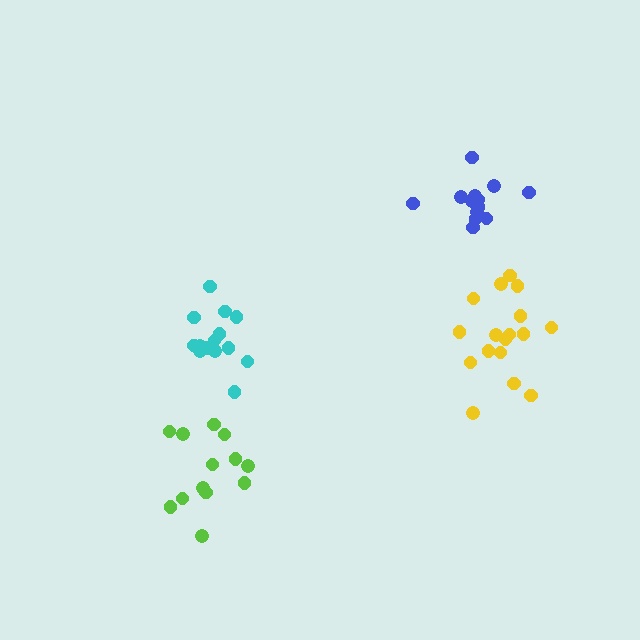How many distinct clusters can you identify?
There are 4 distinct clusters.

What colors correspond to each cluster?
The clusters are colored: lime, blue, cyan, yellow.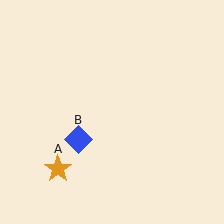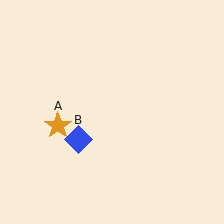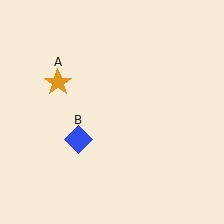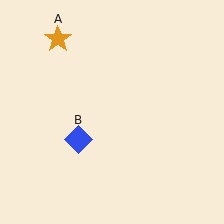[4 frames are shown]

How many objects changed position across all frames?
1 object changed position: orange star (object A).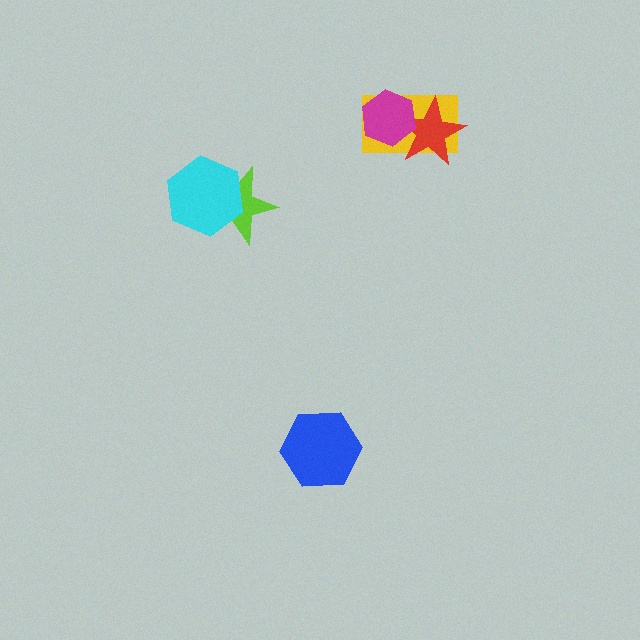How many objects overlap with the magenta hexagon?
2 objects overlap with the magenta hexagon.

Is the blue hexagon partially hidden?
No, no other shape covers it.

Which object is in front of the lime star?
The cyan hexagon is in front of the lime star.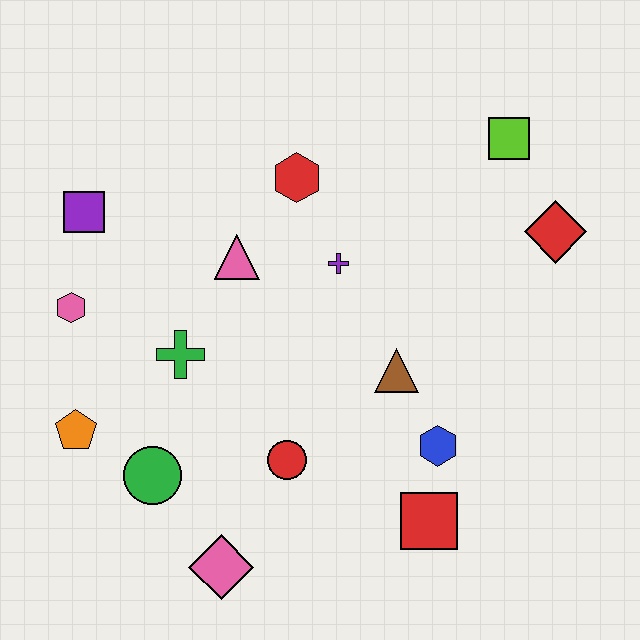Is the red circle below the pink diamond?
No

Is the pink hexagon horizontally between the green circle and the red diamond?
No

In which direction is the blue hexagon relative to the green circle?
The blue hexagon is to the right of the green circle.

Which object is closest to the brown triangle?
The blue hexagon is closest to the brown triangle.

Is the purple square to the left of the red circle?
Yes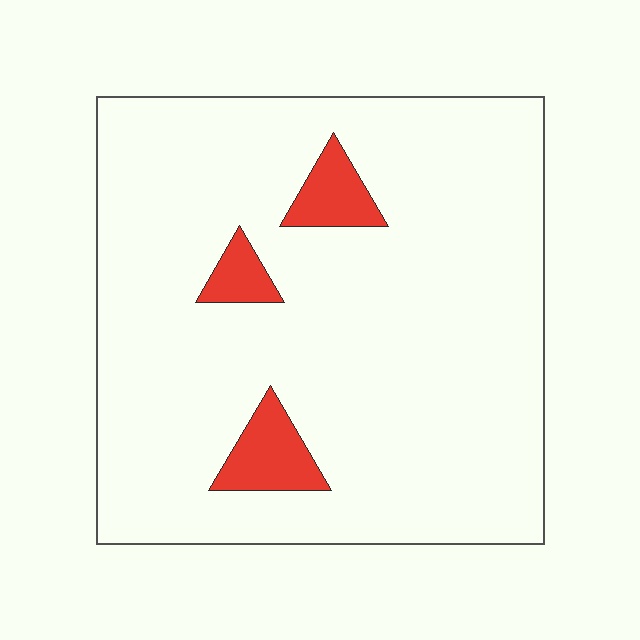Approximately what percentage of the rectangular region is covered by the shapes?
Approximately 10%.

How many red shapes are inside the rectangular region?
3.